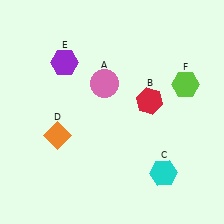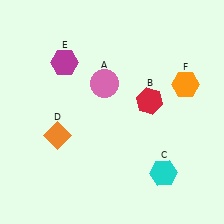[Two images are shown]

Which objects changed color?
E changed from purple to magenta. F changed from lime to orange.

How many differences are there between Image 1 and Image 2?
There are 2 differences between the two images.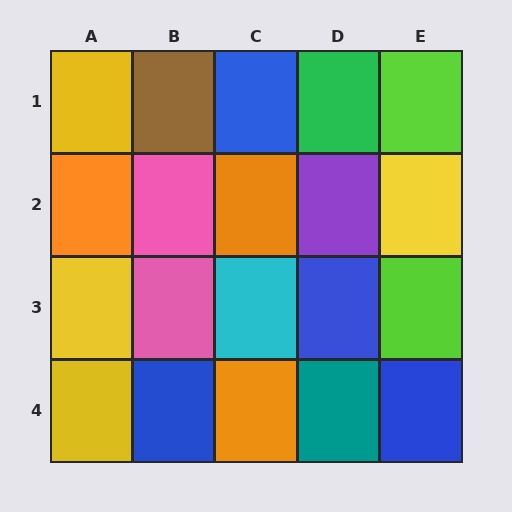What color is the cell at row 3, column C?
Cyan.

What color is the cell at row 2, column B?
Pink.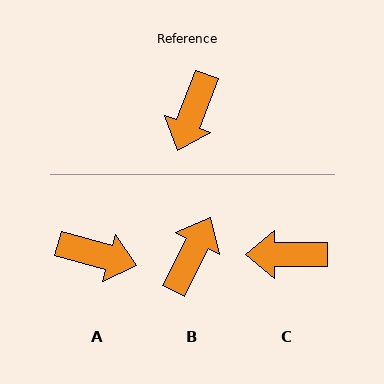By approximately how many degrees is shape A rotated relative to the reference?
Approximately 96 degrees counter-clockwise.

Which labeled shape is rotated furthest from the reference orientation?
B, about 175 degrees away.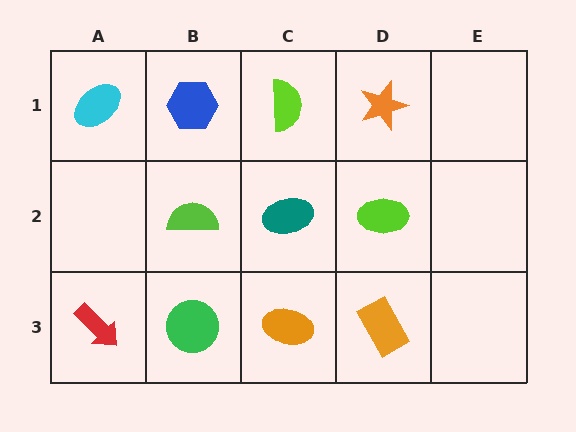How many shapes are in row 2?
3 shapes.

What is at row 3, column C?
An orange ellipse.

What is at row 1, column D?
An orange star.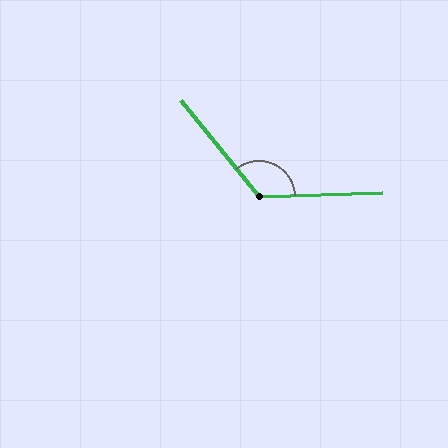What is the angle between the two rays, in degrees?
Approximately 127 degrees.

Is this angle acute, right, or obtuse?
It is obtuse.